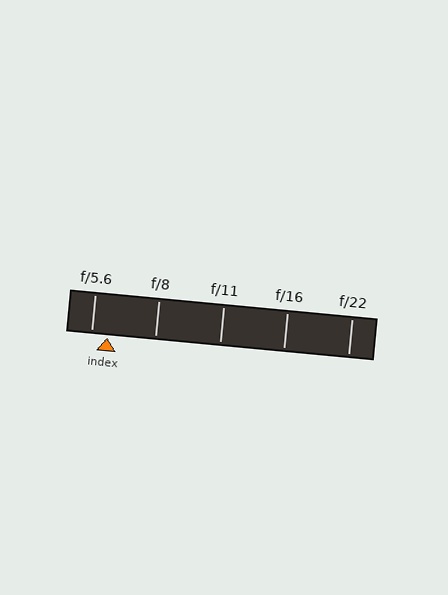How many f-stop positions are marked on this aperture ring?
There are 5 f-stop positions marked.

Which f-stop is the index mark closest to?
The index mark is closest to f/5.6.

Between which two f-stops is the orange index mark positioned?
The index mark is between f/5.6 and f/8.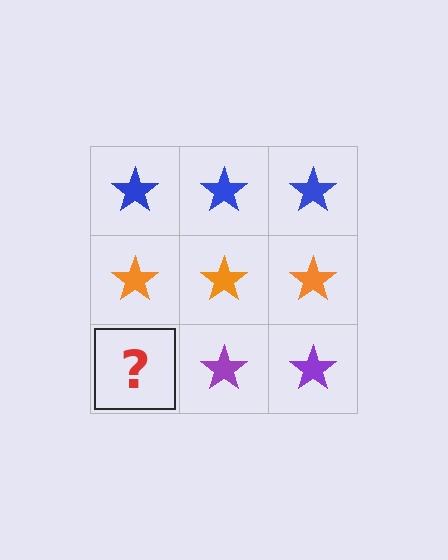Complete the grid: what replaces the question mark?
The question mark should be replaced with a purple star.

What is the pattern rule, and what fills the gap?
The rule is that each row has a consistent color. The gap should be filled with a purple star.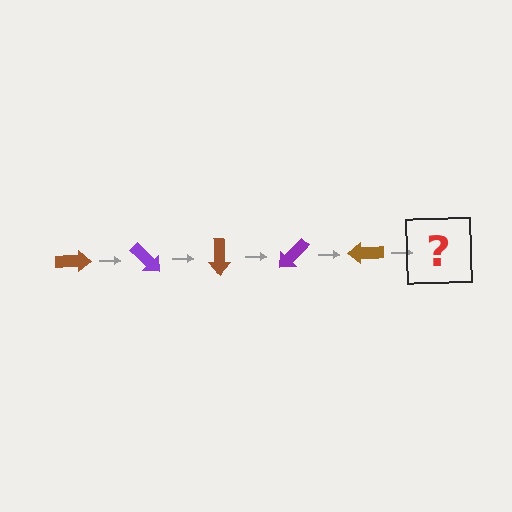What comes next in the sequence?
The next element should be a purple arrow, rotated 225 degrees from the start.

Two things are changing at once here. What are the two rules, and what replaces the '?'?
The two rules are that it rotates 45 degrees each step and the color cycles through brown and purple. The '?' should be a purple arrow, rotated 225 degrees from the start.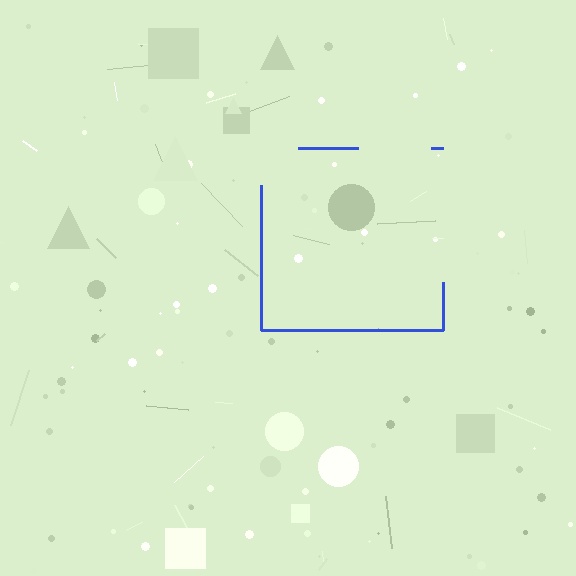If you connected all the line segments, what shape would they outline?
They would outline a square.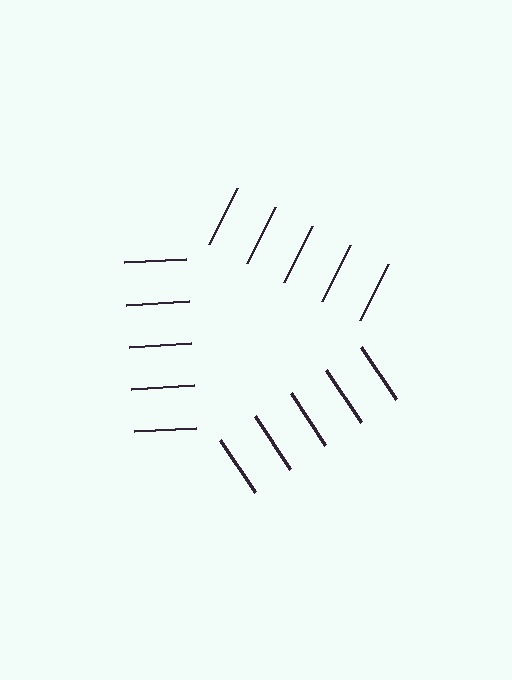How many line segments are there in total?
15 — 5 along each of the 3 edges.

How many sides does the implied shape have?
3 sides — the line-ends trace a triangle.